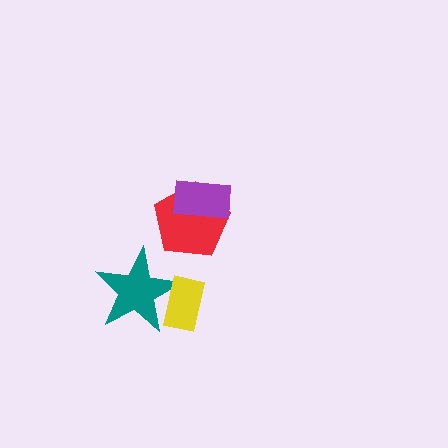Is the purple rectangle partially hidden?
No, no other shape covers it.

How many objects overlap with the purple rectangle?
1 object overlaps with the purple rectangle.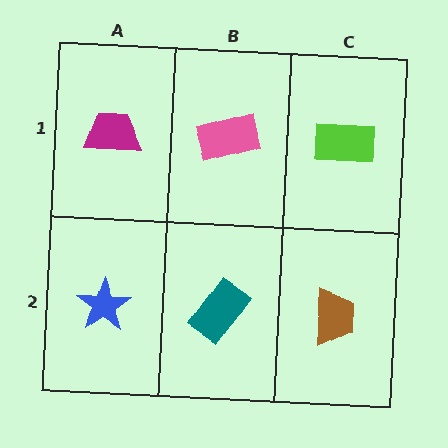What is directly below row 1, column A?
A blue star.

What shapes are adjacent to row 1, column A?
A blue star (row 2, column A), a pink rectangle (row 1, column B).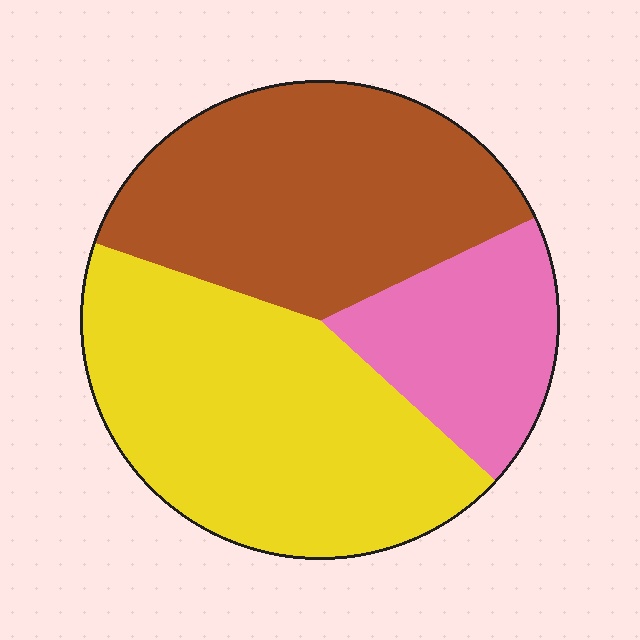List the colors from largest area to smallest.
From largest to smallest: yellow, brown, pink.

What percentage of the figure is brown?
Brown covers about 40% of the figure.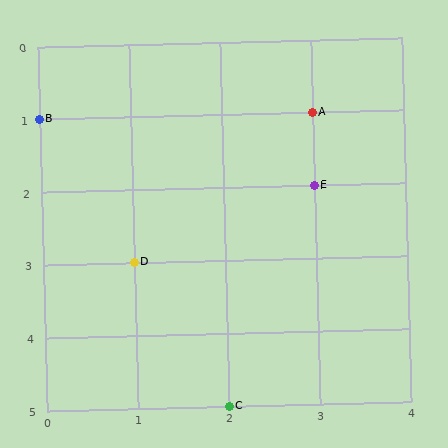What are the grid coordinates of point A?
Point A is at grid coordinates (3, 1).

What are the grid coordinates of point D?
Point D is at grid coordinates (1, 3).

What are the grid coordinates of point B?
Point B is at grid coordinates (0, 1).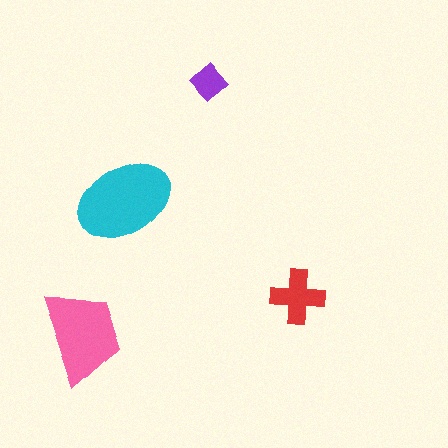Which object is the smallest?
The purple diamond.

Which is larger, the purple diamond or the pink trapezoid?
The pink trapezoid.